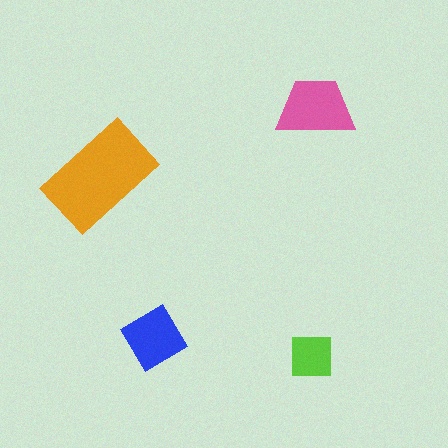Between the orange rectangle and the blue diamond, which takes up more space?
The orange rectangle.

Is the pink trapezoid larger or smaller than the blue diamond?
Larger.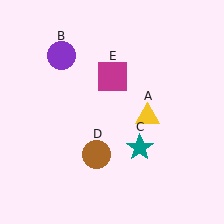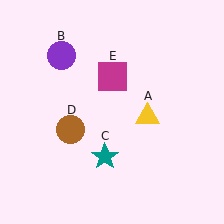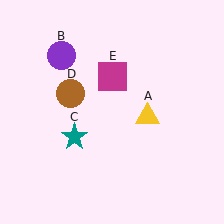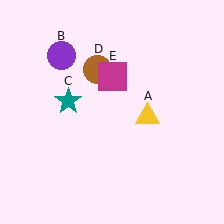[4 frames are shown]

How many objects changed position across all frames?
2 objects changed position: teal star (object C), brown circle (object D).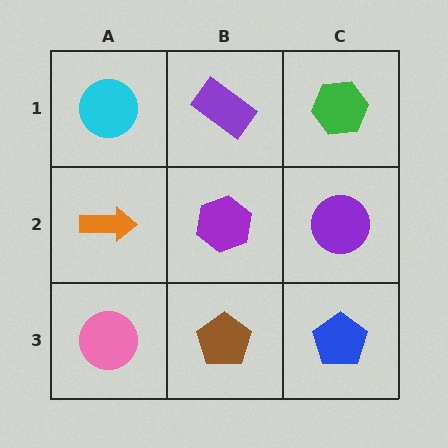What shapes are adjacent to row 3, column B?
A purple hexagon (row 2, column B), a pink circle (row 3, column A), a blue pentagon (row 3, column C).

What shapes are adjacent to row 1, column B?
A purple hexagon (row 2, column B), a cyan circle (row 1, column A), a green hexagon (row 1, column C).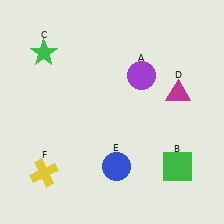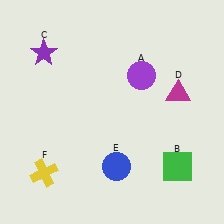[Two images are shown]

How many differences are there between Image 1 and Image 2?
There is 1 difference between the two images.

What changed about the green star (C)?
In Image 1, C is green. In Image 2, it changed to purple.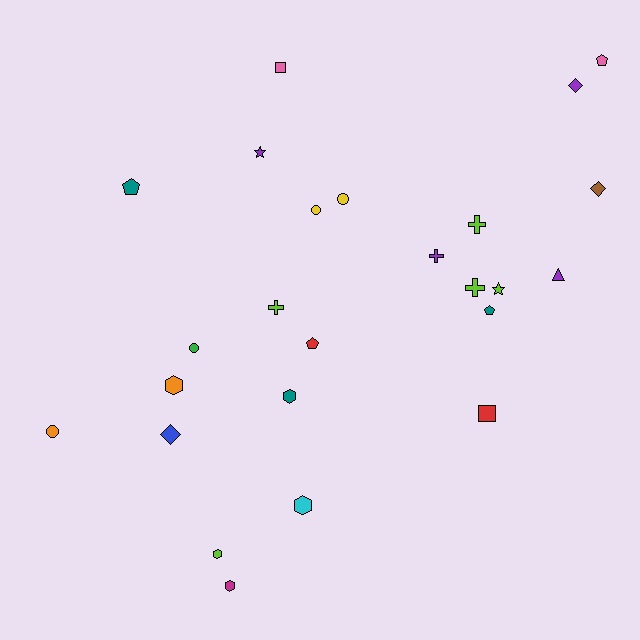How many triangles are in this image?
There is 1 triangle.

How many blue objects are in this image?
There is 1 blue object.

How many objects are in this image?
There are 25 objects.